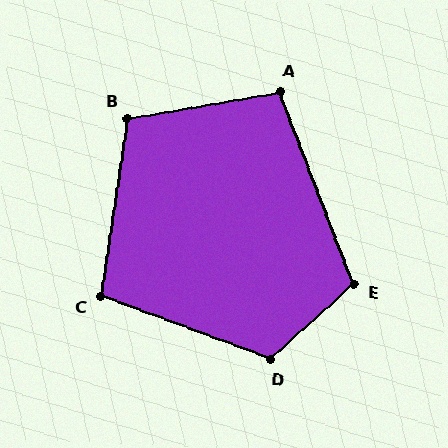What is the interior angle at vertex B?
Approximately 108 degrees (obtuse).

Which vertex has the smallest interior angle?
A, at approximately 101 degrees.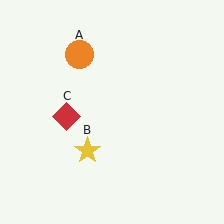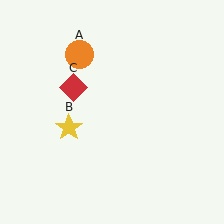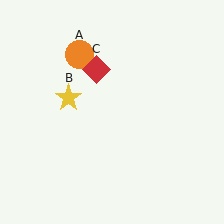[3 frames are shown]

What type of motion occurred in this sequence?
The yellow star (object B), red diamond (object C) rotated clockwise around the center of the scene.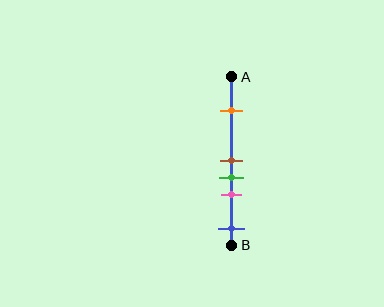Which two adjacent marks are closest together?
The brown and green marks are the closest adjacent pair.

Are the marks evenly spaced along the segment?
No, the marks are not evenly spaced.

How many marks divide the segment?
There are 5 marks dividing the segment.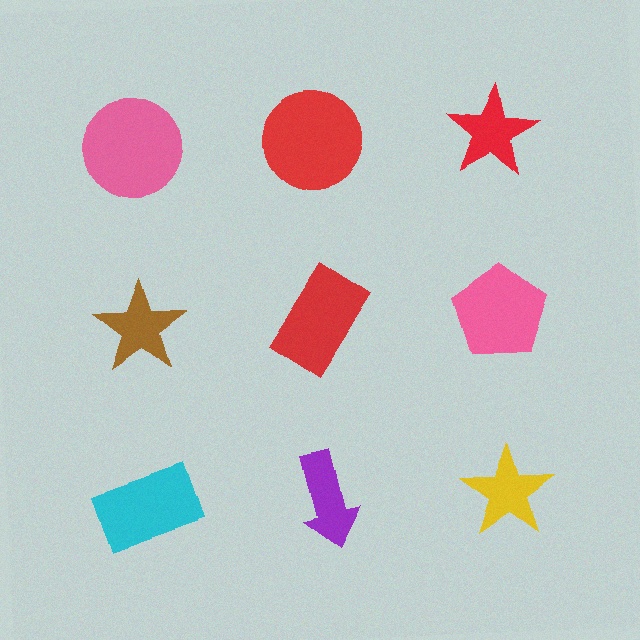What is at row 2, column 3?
A pink pentagon.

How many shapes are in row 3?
3 shapes.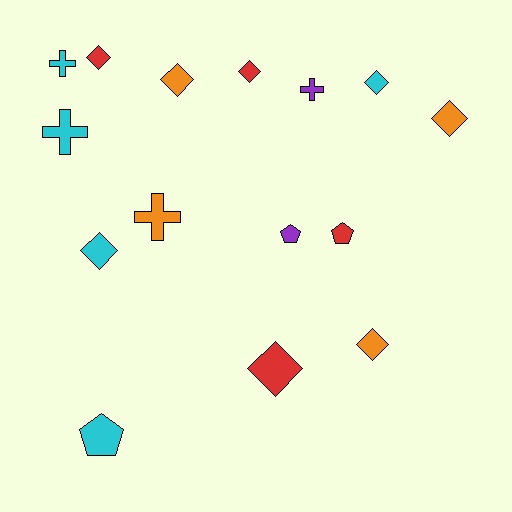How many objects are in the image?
There are 15 objects.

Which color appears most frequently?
Cyan, with 5 objects.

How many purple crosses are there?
There is 1 purple cross.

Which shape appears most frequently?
Diamond, with 8 objects.